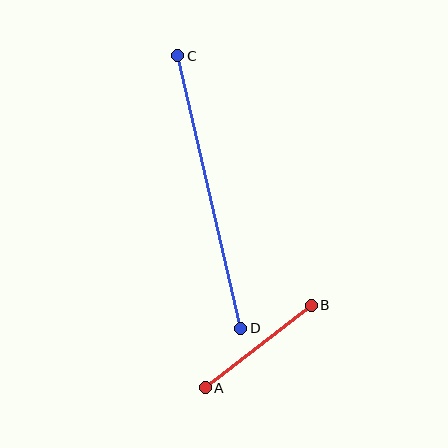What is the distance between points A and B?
The distance is approximately 134 pixels.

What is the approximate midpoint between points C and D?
The midpoint is at approximately (209, 192) pixels.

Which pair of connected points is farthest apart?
Points C and D are farthest apart.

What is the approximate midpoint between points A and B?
The midpoint is at approximately (258, 347) pixels.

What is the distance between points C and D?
The distance is approximately 280 pixels.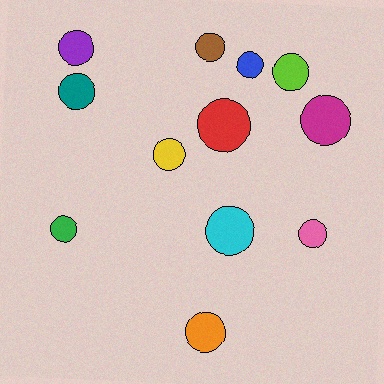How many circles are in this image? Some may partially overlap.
There are 12 circles.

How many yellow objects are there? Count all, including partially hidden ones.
There is 1 yellow object.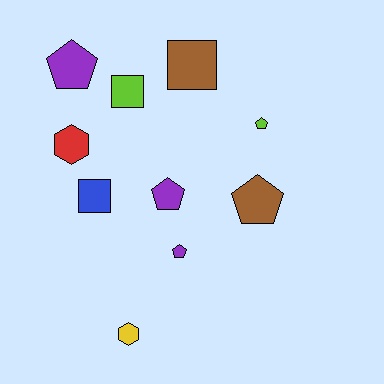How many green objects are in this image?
There are no green objects.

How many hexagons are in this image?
There are 2 hexagons.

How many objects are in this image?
There are 10 objects.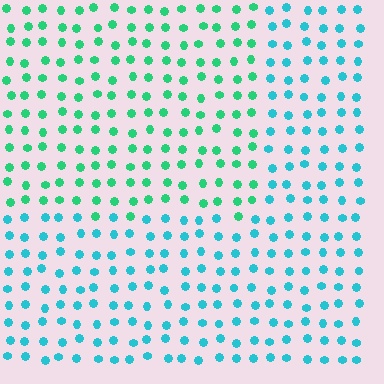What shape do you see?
I see a rectangle.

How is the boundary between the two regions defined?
The boundary is defined purely by a slight shift in hue (about 36 degrees). Spacing, size, and orientation are identical on both sides.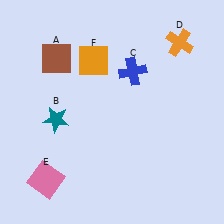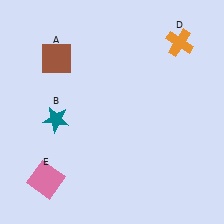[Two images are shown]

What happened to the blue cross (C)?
The blue cross (C) was removed in Image 2. It was in the top-right area of Image 1.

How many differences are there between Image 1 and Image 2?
There are 2 differences between the two images.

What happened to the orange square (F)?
The orange square (F) was removed in Image 2. It was in the top-left area of Image 1.